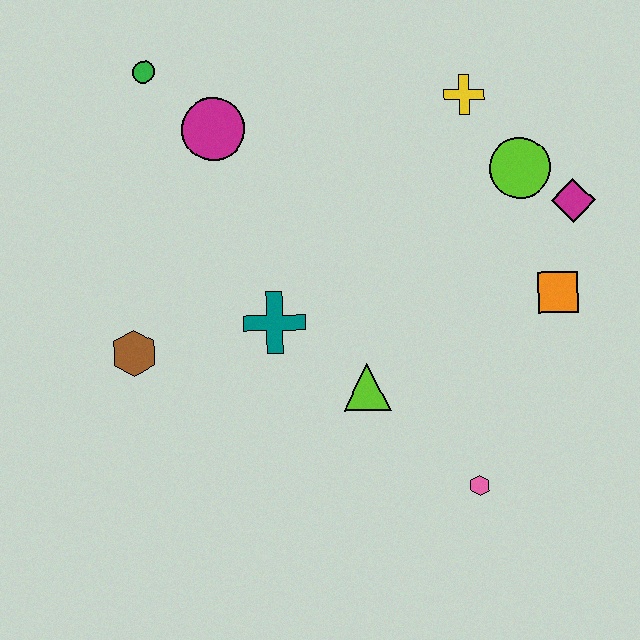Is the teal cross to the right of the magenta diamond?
No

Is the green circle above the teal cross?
Yes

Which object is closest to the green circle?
The magenta circle is closest to the green circle.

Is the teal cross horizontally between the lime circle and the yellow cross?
No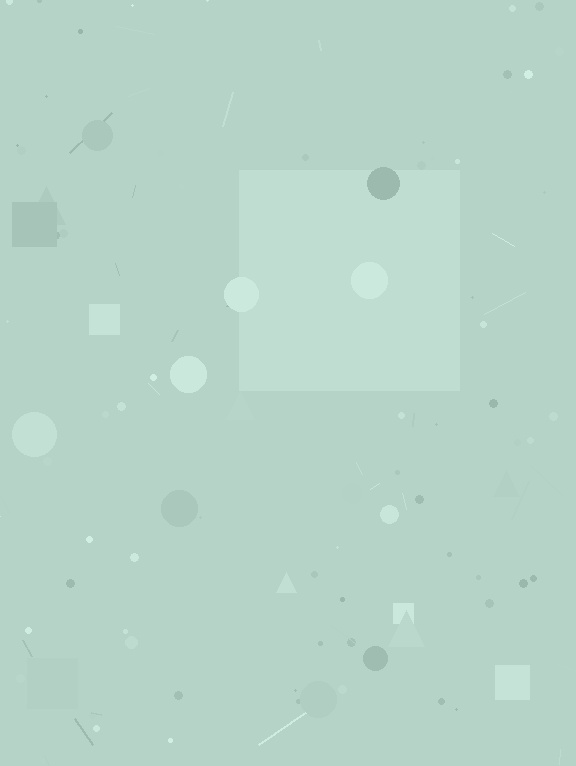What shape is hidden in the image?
A square is hidden in the image.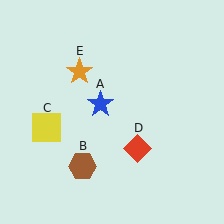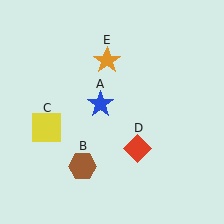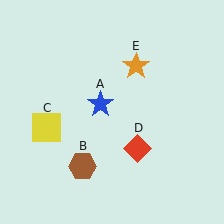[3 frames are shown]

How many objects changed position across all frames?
1 object changed position: orange star (object E).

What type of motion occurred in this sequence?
The orange star (object E) rotated clockwise around the center of the scene.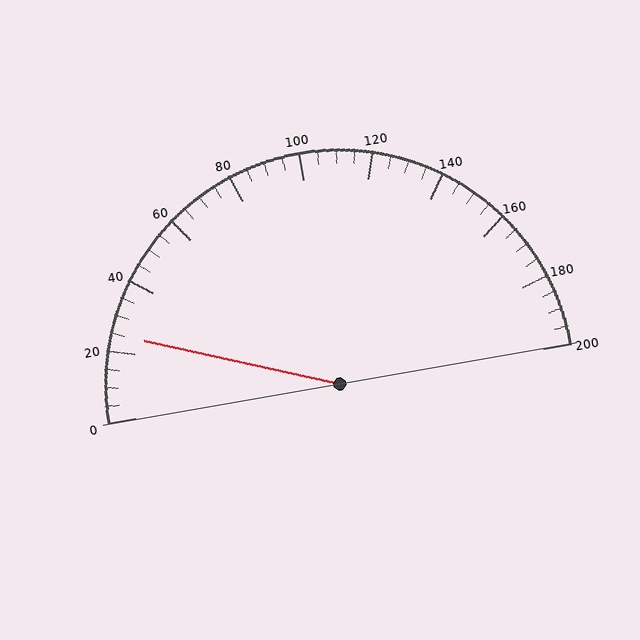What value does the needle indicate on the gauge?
The needle indicates approximately 25.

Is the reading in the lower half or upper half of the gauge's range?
The reading is in the lower half of the range (0 to 200).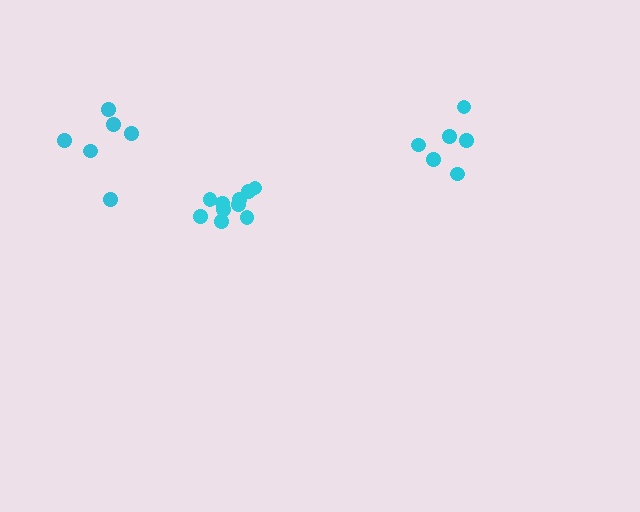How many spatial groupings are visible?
There are 3 spatial groupings.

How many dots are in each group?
Group 1: 10 dots, Group 2: 6 dots, Group 3: 6 dots (22 total).